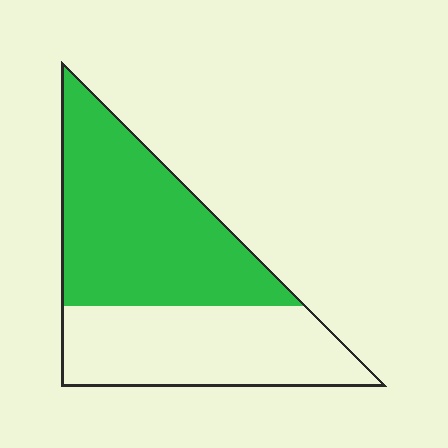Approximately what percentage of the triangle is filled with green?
Approximately 55%.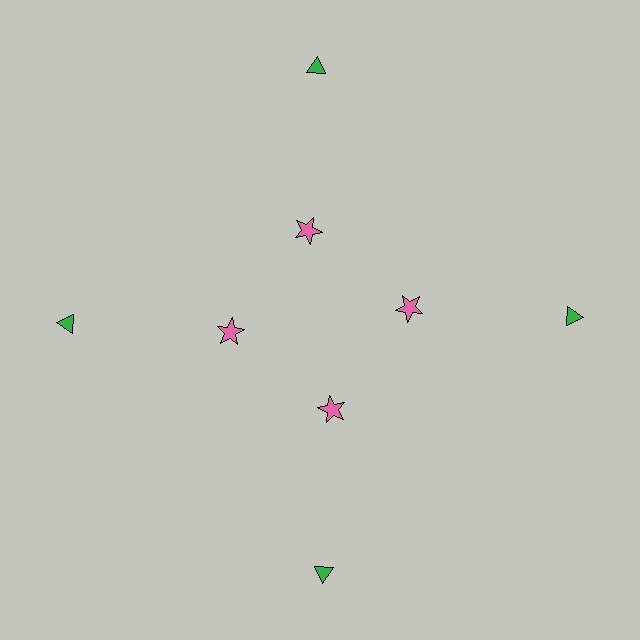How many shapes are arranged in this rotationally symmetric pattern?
There are 8 shapes, arranged in 4 groups of 2.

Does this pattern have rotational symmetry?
Yes, this pattern has 4-fold rotational symmetry. It looks the same after rotating 90 degrees around the center.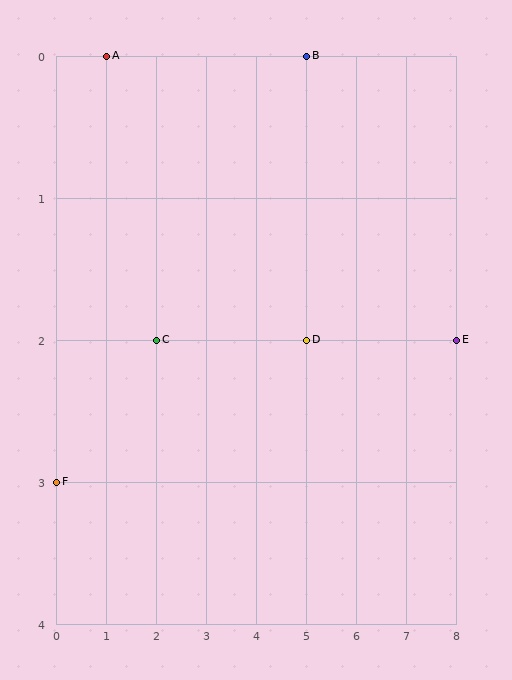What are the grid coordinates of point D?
Point D is at grid coordinates (5, 2).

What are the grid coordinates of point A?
Point A is at grid coordinates (1, 0).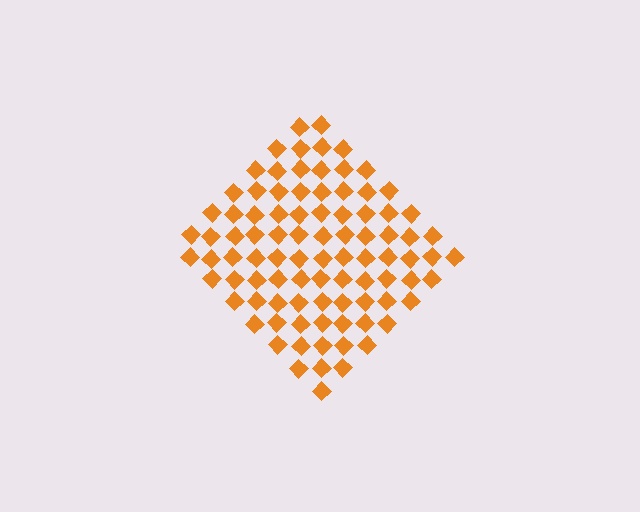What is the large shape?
The large shape is a diamond.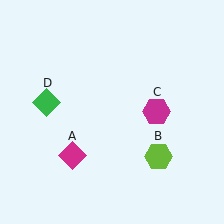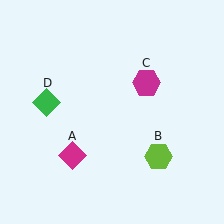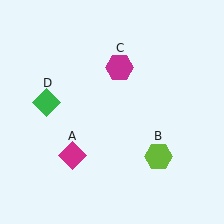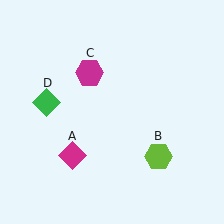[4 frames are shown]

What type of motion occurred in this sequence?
The magenta hexagon (object C) rotated counterclockwise around the center of the scene.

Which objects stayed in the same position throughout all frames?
Magenta diamond (object A) and lime hexagon (object B) and green diamond (object D) remained stationary.